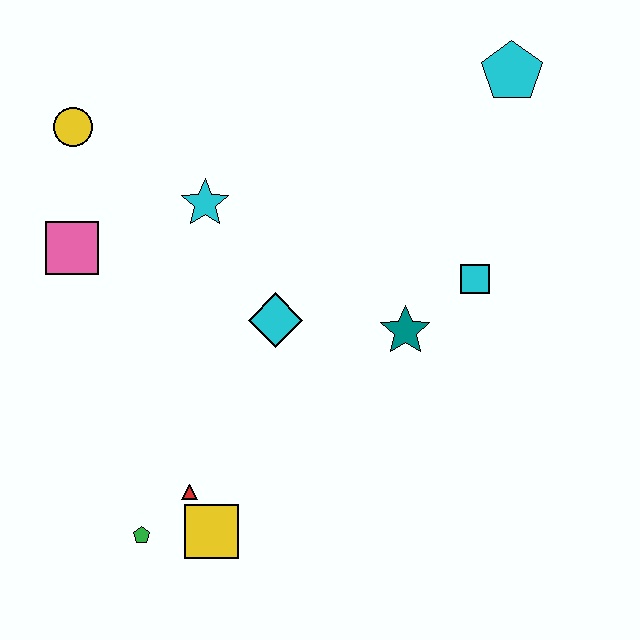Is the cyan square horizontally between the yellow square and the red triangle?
No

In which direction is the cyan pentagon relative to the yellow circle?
The cyan pentagon is to the right of the yellow circle.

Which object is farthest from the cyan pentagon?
The green pentagon is farthest from the cyan pentagon.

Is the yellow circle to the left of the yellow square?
Yes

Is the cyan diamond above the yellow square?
Yes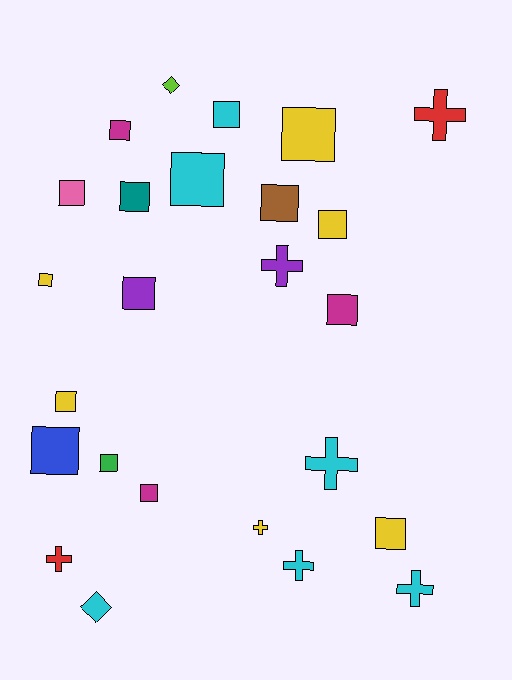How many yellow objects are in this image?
There are 6 yellow objects.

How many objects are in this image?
There are 25 objects.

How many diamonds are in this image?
There are 2 diamonds.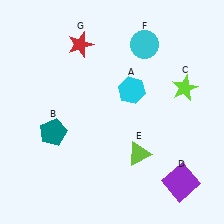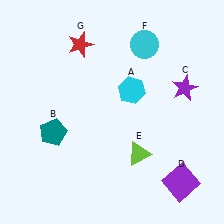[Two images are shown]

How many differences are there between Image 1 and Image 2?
There is 1 difference between the two images.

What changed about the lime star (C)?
In Image 1, C is lime. In Image 2, it changed to purple.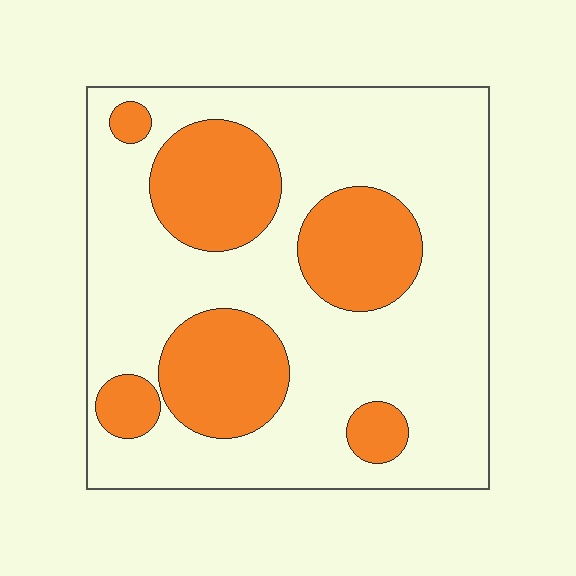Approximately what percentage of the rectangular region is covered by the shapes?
Approximately 30%.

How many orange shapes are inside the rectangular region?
6.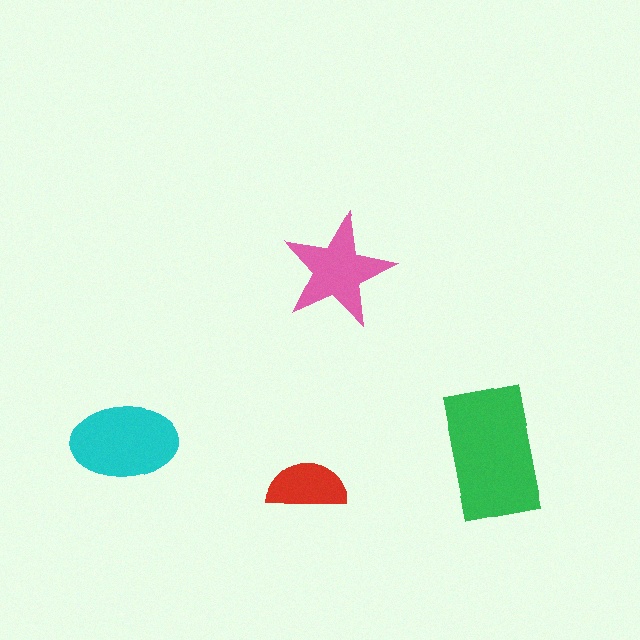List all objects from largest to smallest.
The green rectangle, the cyan ellipse, the pink star, the red semicircle.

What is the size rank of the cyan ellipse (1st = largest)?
2nd.